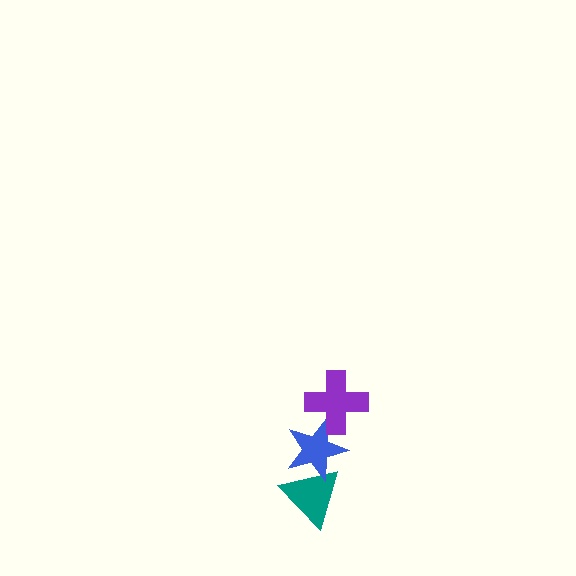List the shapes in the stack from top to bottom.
From top to bottom: the purple cross, the blue star, the teal triangle.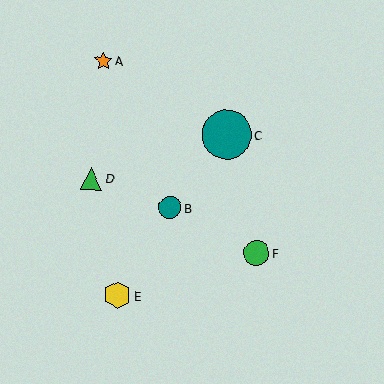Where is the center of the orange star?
The center of the orange star is at (103, 61).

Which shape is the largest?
The teal circle (labeled C) is the largest.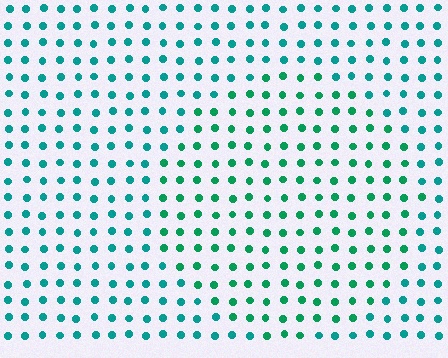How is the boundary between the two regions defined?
The boundary is defined purely by a slight shift in hue (about 24 degrees). Spacing, size, and orientation are identical on both sides.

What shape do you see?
I see a circle.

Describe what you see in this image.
The image is filled with small teal elements in a uniform arrangement. A circle-shaped region is visible where the elements are tinted to a slightly different hue, forming a subtle color boundary.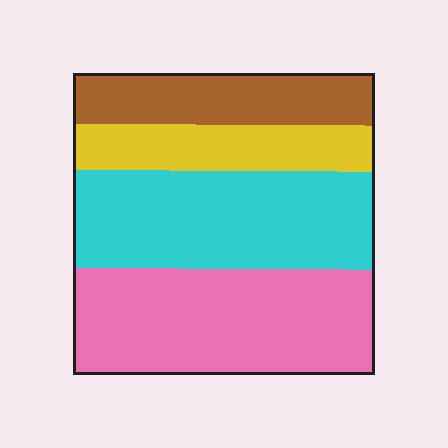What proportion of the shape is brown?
Brown covers around 15% of the shape.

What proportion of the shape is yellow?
Yellow takes up less than a quarter of the shape.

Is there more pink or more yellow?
Pink.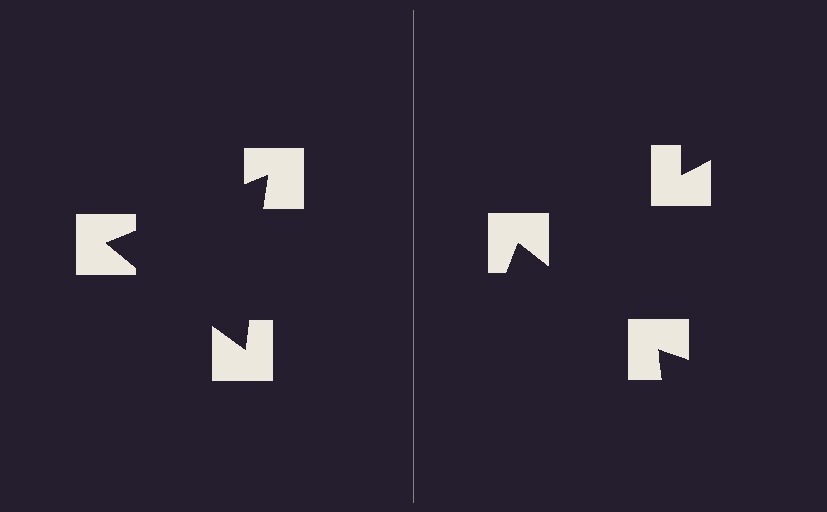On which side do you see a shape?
An illusory triangle appears on the left side. On the right side the wedge cuts are rotated, so no coherent shape forms.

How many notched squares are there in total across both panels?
6 — 3 on each side.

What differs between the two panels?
The notched squares are positioned identically on both sides; only the wedge orientations differ. On the left they align to a triangle; on the right they are misaligned.